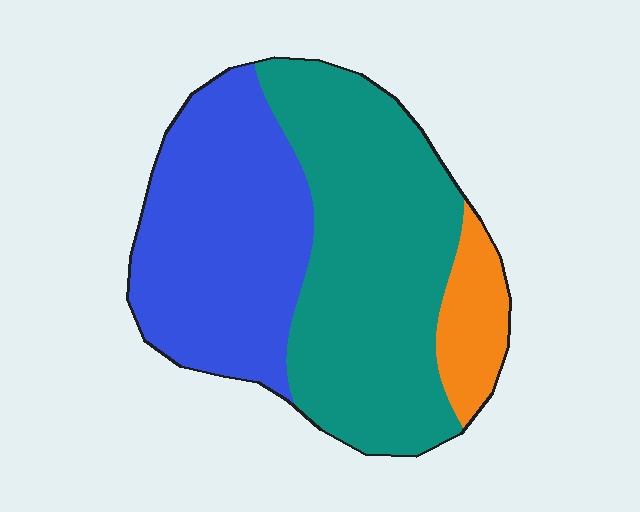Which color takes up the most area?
Teal, at roughly 50%.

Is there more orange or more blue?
Blue.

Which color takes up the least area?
Orange, at roughly 10%.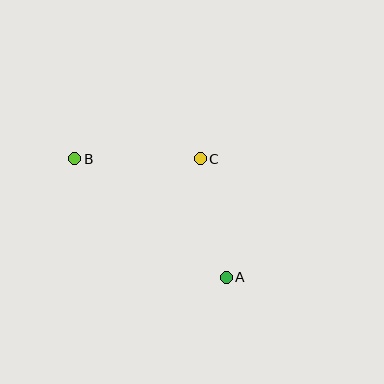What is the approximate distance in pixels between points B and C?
The distance between B and C is approximately 125 pixels.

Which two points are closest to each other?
Points A and C are closest to each other.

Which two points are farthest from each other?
Points A and B are farthest from each other.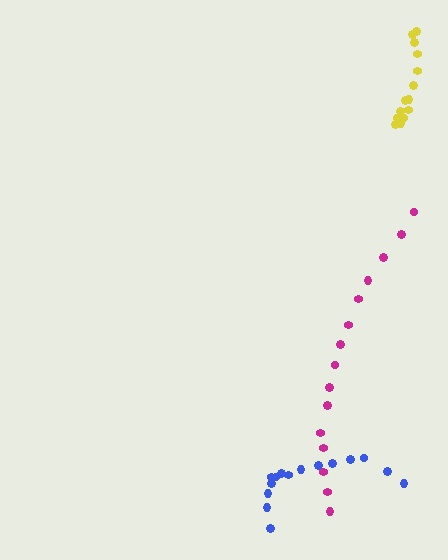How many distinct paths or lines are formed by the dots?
There are 3 distinct paths.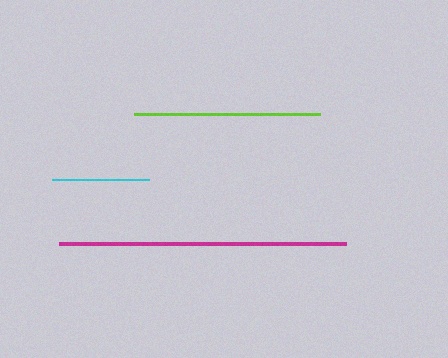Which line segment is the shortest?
The cyan line is the shortest at approximately 97 pixels.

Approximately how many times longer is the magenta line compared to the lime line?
The magenta line is approximately 1.5 times the length of the lime line.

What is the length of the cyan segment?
The cyan segment is approximately 97 pixels long.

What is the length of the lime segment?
The lime segment is approximately 186 pixels long.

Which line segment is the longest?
The magenta line is the longest at approximately 286 pixels.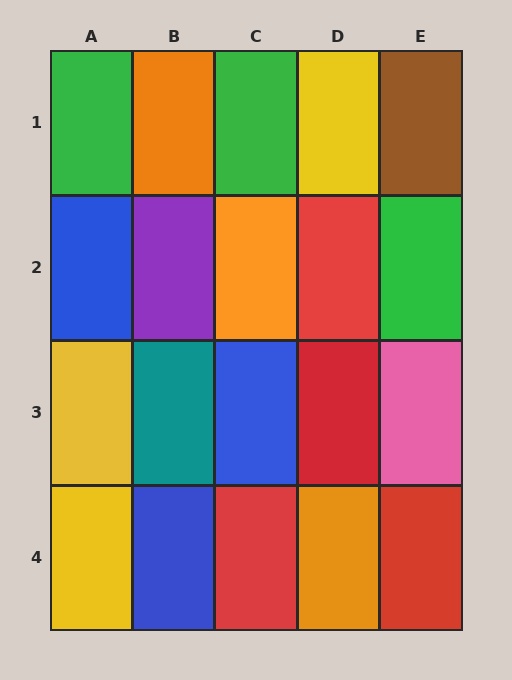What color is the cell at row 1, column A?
Green.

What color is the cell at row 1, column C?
Green.